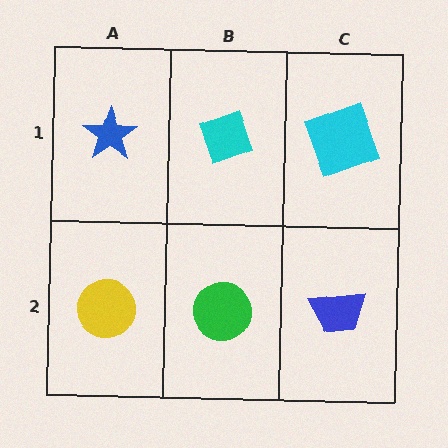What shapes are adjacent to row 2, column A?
A blue star (row 1, column A), a green circle (row 2, column B).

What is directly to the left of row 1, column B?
A blue star.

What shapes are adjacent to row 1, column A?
A yellow circle (row 2, column A), a cyan diamond (row 1, column B).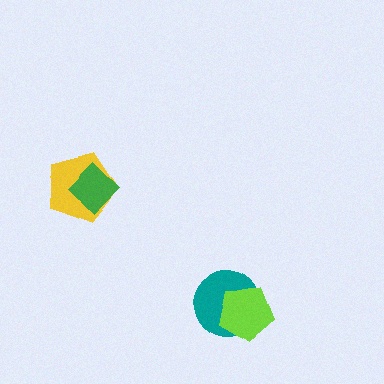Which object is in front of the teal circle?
The lime pentagon is in front of the teal circle.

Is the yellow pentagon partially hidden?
Yes, it is partially covered by another shape.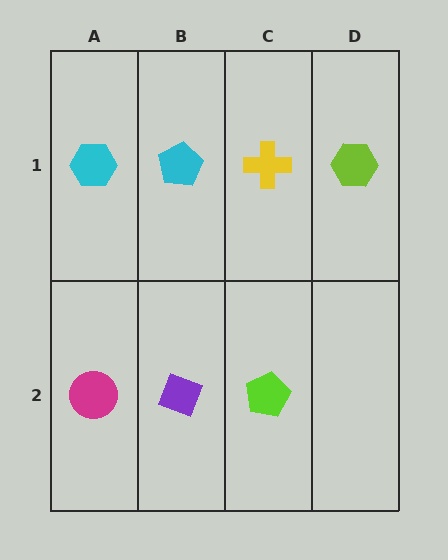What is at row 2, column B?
A purple diamond.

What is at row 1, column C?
A yellow cross.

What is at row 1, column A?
A cyan hexagon.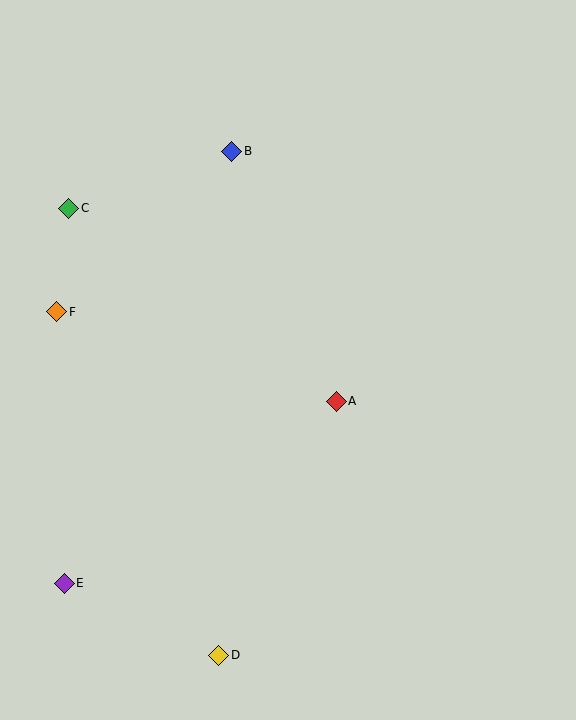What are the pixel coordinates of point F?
Point F is at (57, 312).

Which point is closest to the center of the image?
Point A at (336, 401) is closest to the center.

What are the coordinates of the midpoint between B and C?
The midpoint between B and C is at (150, 180).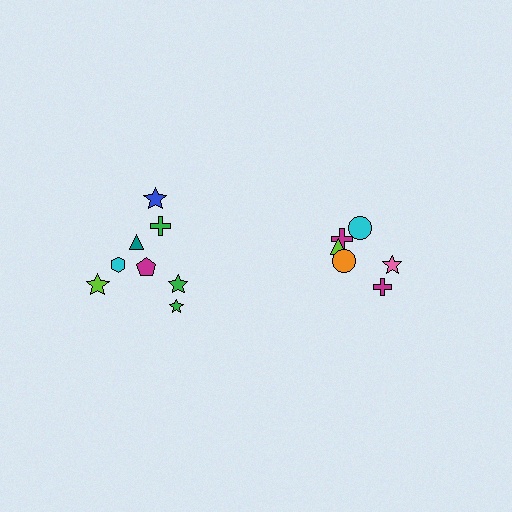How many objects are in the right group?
There are 6 objects.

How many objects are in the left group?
There are 8 objects.